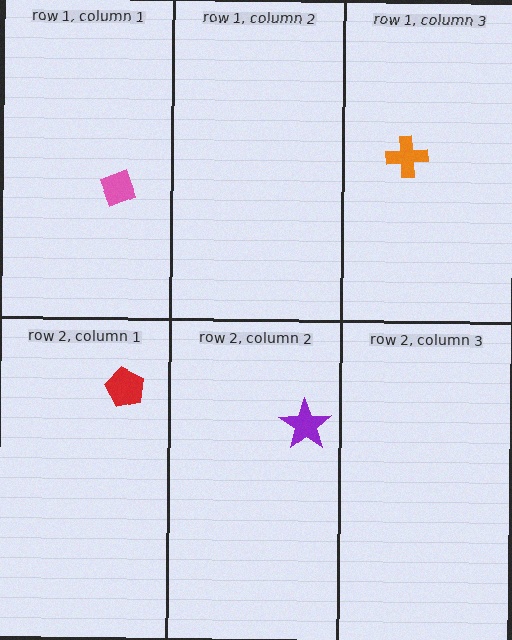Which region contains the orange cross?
The row 1, column 3 region.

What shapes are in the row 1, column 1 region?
The pink diamond.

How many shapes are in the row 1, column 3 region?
1.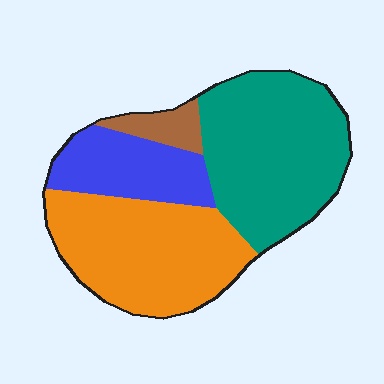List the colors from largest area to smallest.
From largest to smallest: teal, orange, blue, brown.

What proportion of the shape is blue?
Blue covers roughly 20% of the shape.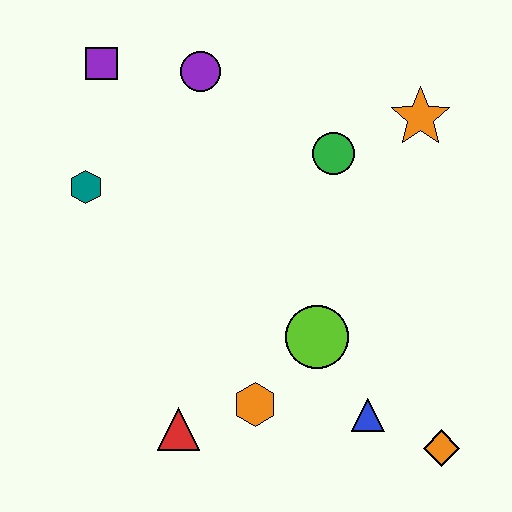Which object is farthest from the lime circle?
The purple square is farthest from the lime circle.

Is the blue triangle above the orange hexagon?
No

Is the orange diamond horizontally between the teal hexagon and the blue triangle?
No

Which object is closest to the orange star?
The green circle is closest to the orange star.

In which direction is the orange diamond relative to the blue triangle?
The orange diamond is to the right of the blue triangle.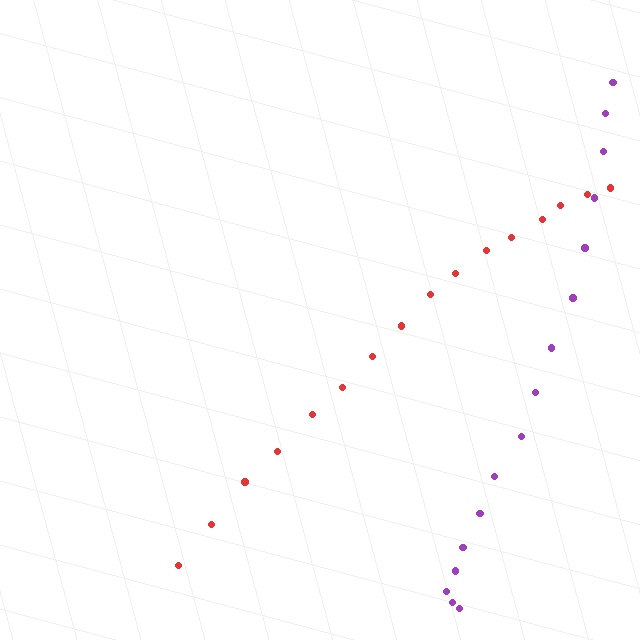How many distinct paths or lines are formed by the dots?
There are 2 distinct paths.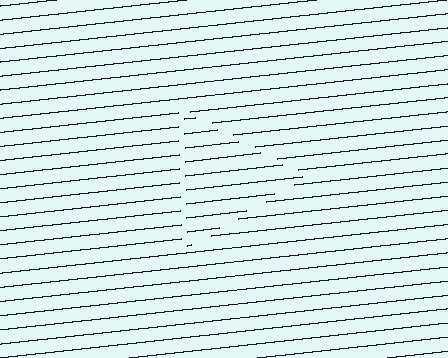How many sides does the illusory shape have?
3 sides — the line-ends trace a triangle.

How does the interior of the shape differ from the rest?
The interior of the shape contains the same grating, shifted by half a period — the contour is defined by the phase discontinuity where line-ends from the inner and outer gratings abut.